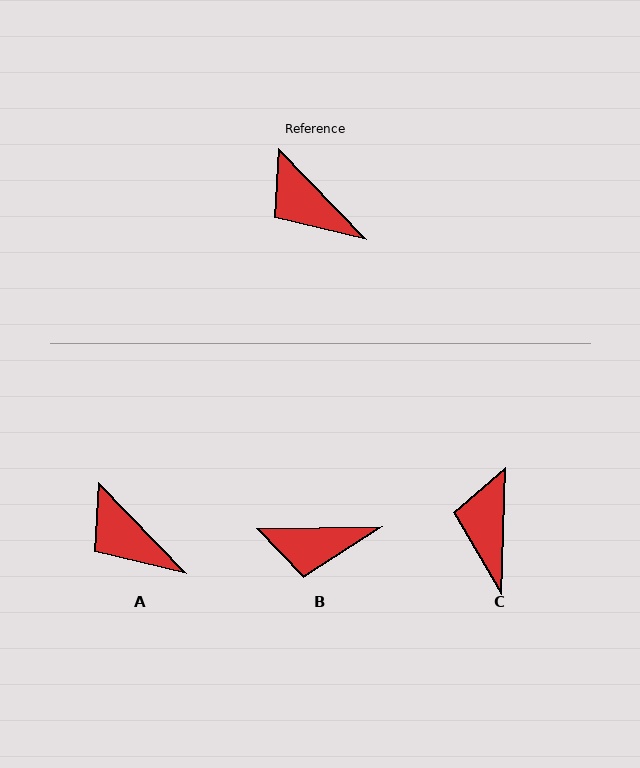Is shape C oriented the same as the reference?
No, it is off by about 46 degrees.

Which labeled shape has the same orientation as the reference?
A.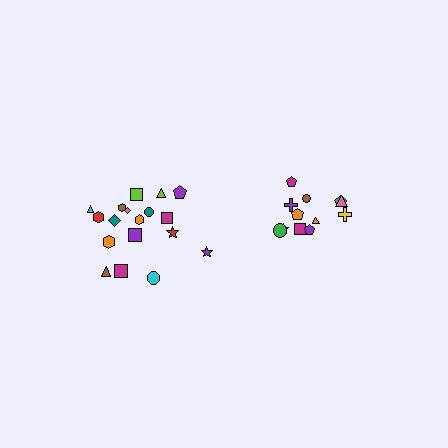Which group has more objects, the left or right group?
The left group.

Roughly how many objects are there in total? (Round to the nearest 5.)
Roughly 30 objects in total.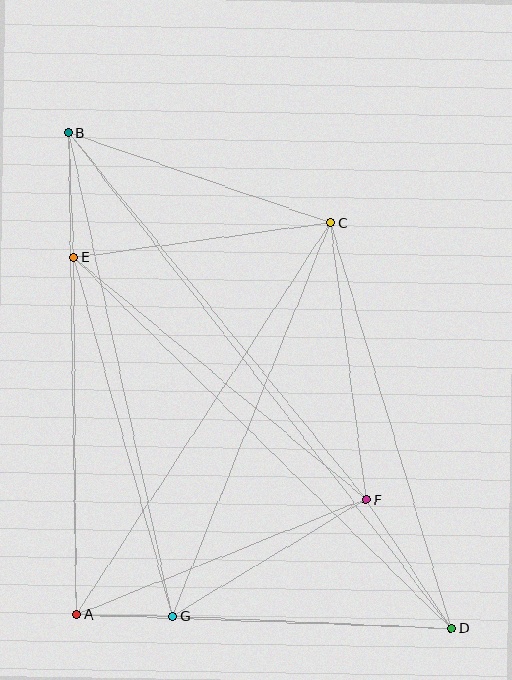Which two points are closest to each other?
Points A and G are closest to each other.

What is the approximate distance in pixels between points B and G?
The distance between B and G is approximately 494 pixels.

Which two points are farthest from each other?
Points B and D are farthest from each other.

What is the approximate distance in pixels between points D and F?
The distance between D and F is approximately 155 pixels.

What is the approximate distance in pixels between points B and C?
The distance between B and C is approximately 277 pixels.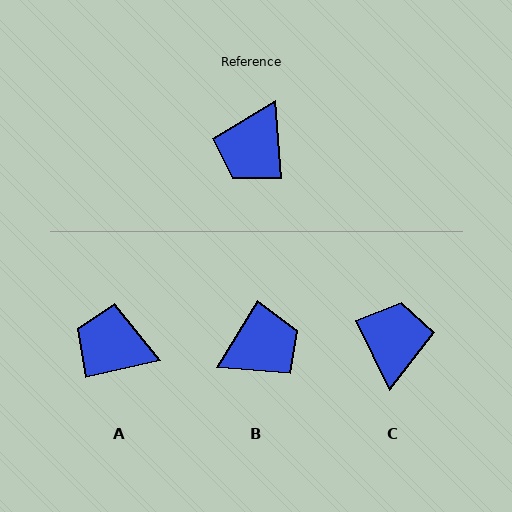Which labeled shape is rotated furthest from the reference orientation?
C, about 159 degrees away.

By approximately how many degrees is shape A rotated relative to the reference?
Approximately 82 degrees clockwise.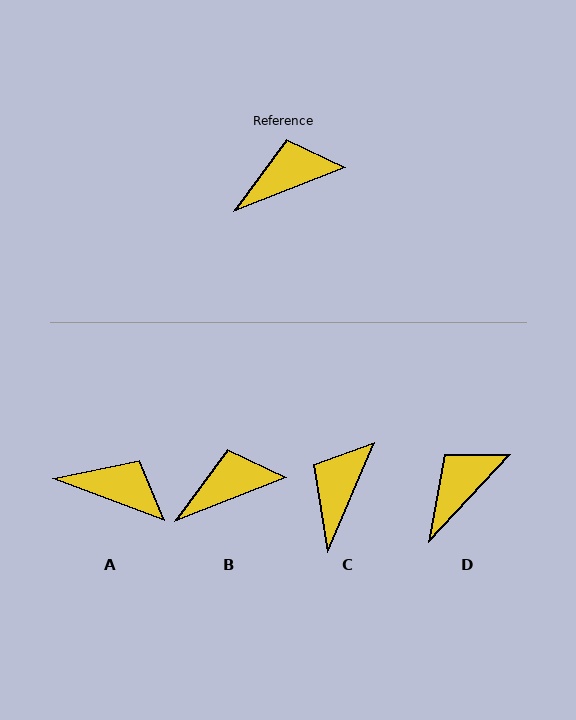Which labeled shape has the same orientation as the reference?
B.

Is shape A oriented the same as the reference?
No, it is off by about 42 degrees.